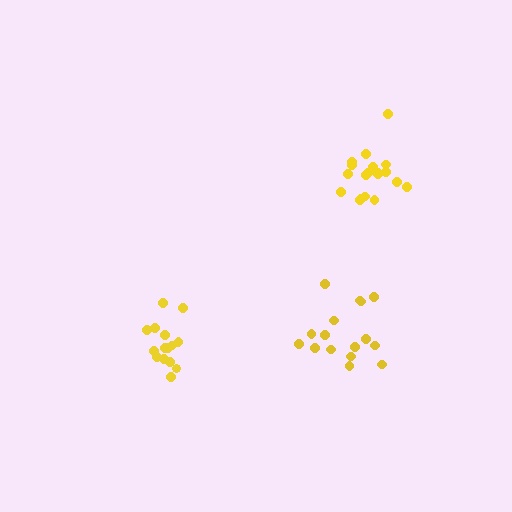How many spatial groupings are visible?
There are 3 spatial groupings.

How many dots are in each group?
Group 1: 15 dots, Group 2: 19 dots, Group 3: 16 dots (50 total).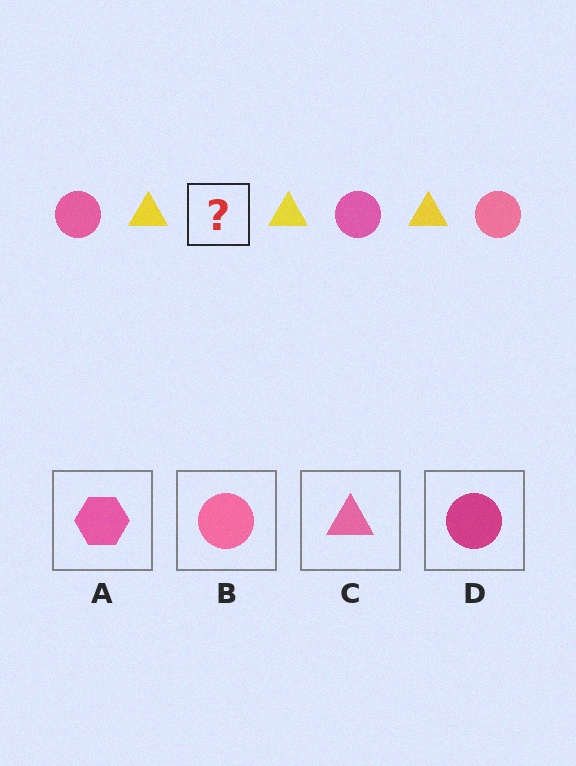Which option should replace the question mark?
Option B.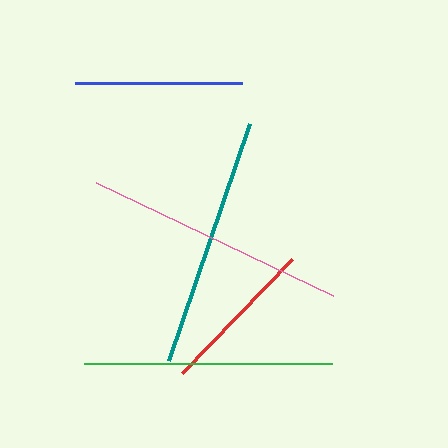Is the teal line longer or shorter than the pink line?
The pink line is longer than the teal line.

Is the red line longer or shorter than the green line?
The green line is longer than the red line.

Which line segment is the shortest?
The red line is the shortest at approximately 158 pixels.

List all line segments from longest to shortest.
From longest to shortest: pink, teal, green, blue, red.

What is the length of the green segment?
The green segment is approximately 248 pixels long.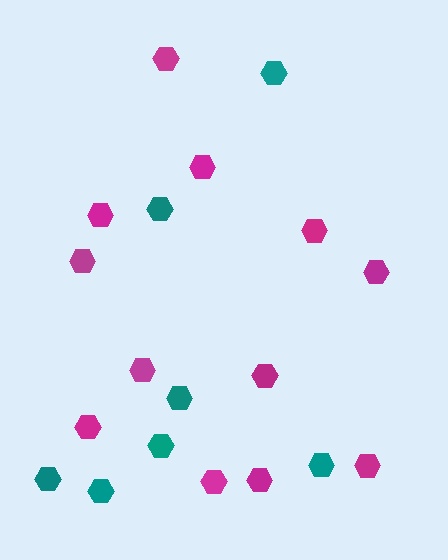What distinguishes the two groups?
There are 2 groups: one group of teal hexagons (7) and one group of magenta hexagons (12).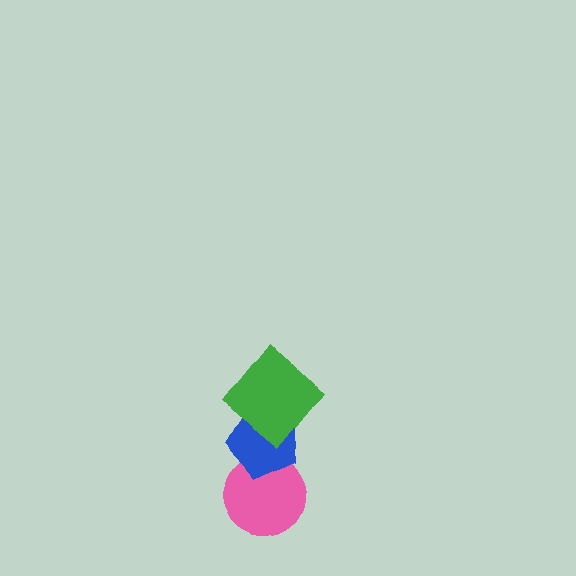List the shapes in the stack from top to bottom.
From top to bottom: the green diamond, the blue pentagon, the pink circle.